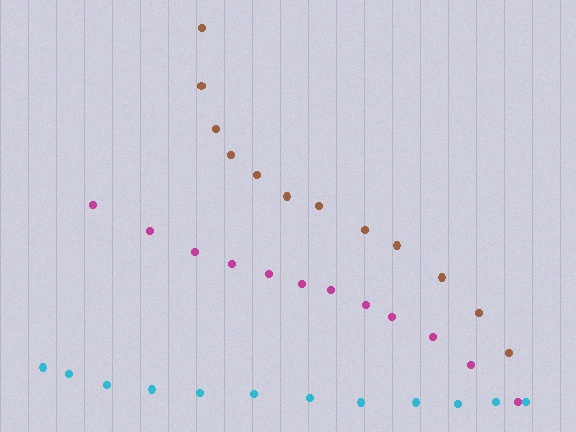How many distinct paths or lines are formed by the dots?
There are 3 distinct paths.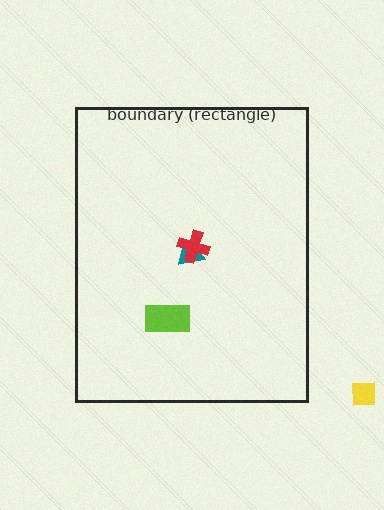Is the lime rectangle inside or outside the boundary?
Inside.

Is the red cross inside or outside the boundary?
Inside.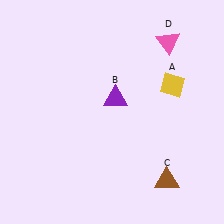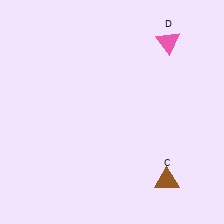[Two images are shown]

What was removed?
The yellow diamond (A), the purple triangle (B) were removed in Image 2.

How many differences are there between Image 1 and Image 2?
There are 2 differences between the two images.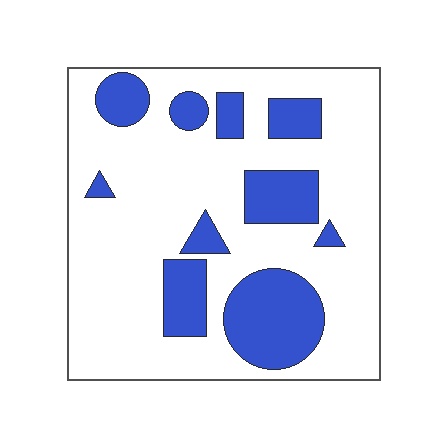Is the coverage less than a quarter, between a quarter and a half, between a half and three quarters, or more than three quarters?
Between a quarter and a half.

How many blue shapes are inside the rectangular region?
10.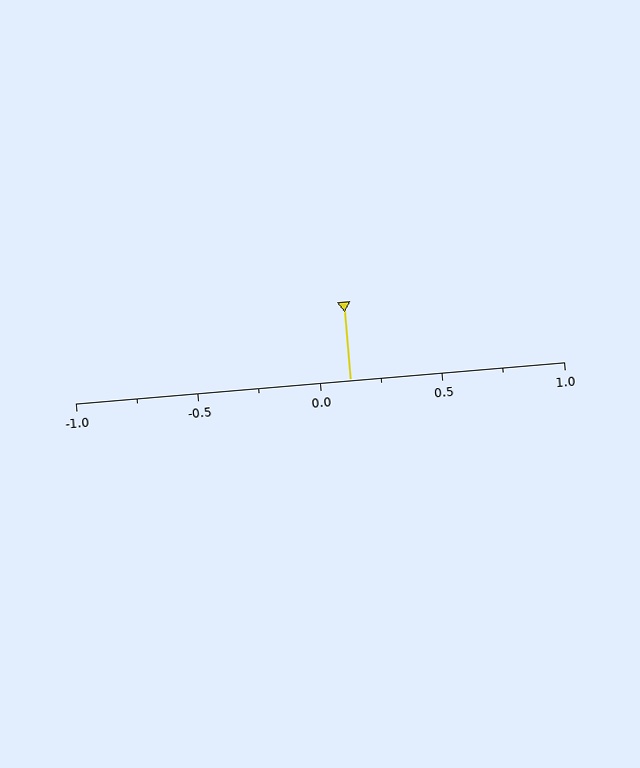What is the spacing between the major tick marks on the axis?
The major ticks are spaced 0.5 apart.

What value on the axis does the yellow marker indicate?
The marker indicates approximately 0.12.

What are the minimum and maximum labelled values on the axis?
The axis runs from -1.0 to 1.0.